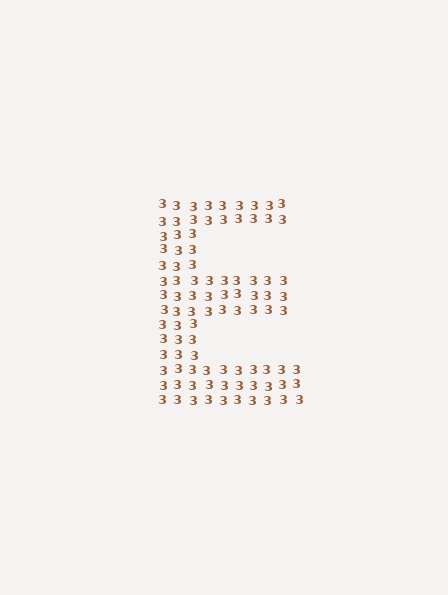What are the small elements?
The small elements are digit 3's.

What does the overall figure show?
The overall figure shows the letter E.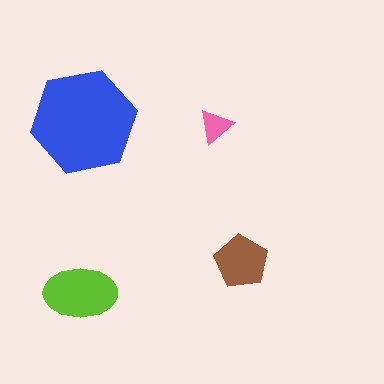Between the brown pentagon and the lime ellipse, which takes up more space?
The lime ellipse.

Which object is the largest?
The blue hexagon.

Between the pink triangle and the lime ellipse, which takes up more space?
The lime ellipse.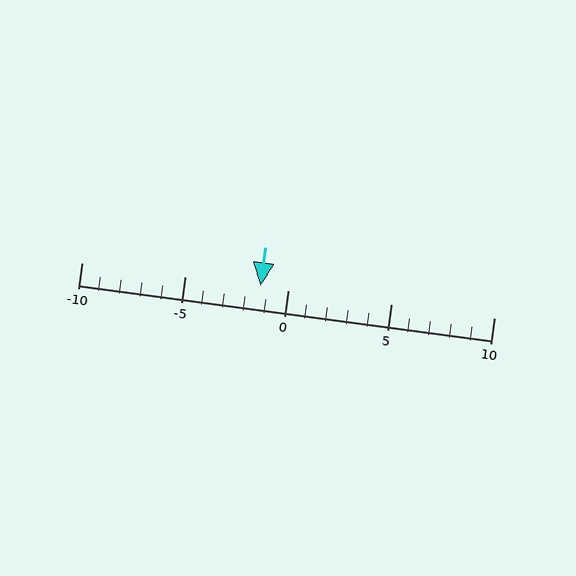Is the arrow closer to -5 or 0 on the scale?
The arrow is closer to 0.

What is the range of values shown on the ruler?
The ruler shows values from -10 to 10.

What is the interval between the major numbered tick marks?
The major tick marks are spaced 5 units apart.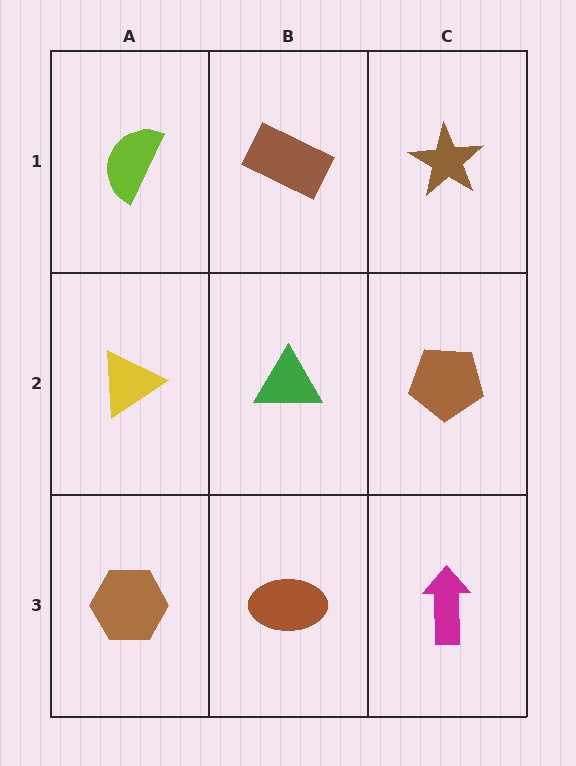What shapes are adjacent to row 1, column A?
A yellow triangle (row 2, column A), a brown rectangle (row 1, column B).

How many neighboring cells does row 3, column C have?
2.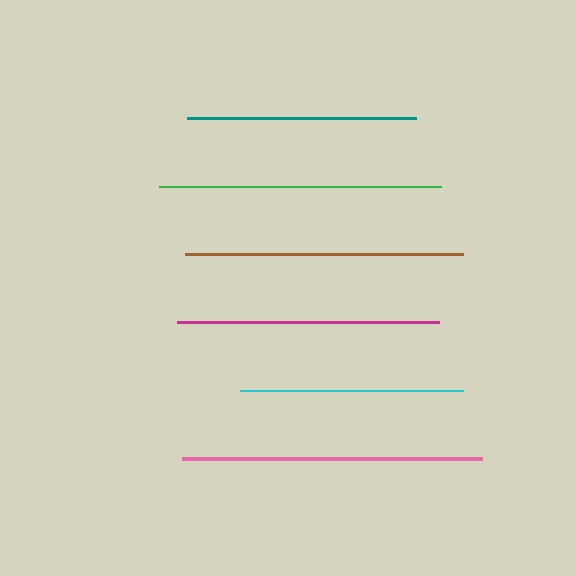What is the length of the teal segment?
The teal segment is approximately 230 pixels long.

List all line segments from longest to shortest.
From longest to shortest: pink, green, brown, magenta, teal, cyan.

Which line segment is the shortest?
The cyan line is the shortest at approximately 223 pixels.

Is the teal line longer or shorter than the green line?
The green line is longer than the teal line.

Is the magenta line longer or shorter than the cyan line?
The magenta line is longer than the cyan line.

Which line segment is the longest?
The pink line is the longest at approximately 301 pixels.